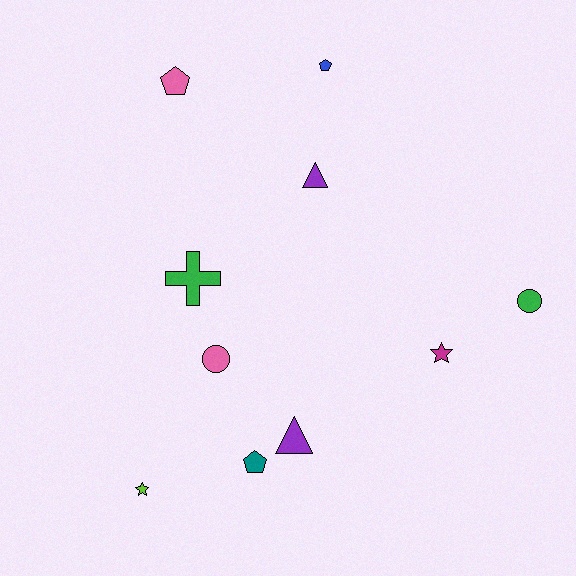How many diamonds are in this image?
There are no diamonds.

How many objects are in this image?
There are 10 objects.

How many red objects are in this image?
There are no red objects.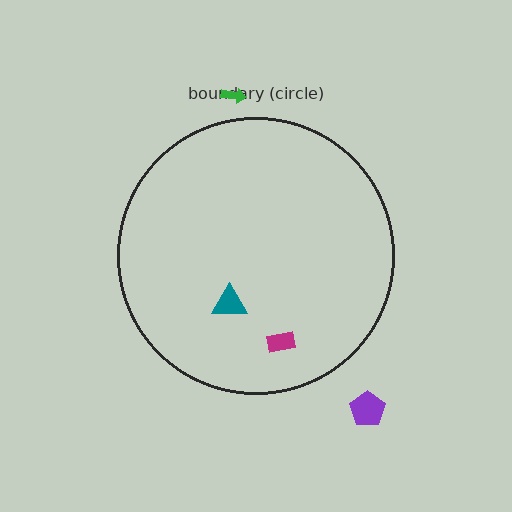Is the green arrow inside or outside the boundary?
Outside.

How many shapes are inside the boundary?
2 inside, 2 outside.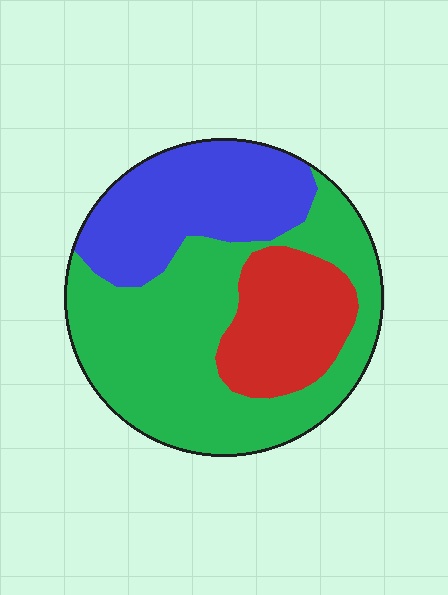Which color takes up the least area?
Red, at roughly 20%.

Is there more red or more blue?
Blue.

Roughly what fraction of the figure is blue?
Blue takes up between a quarter and a half of the figure.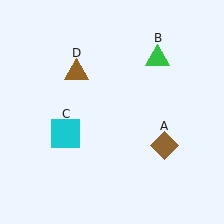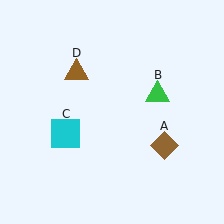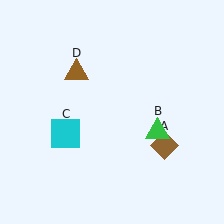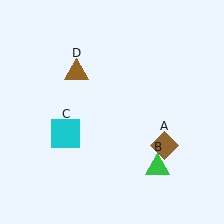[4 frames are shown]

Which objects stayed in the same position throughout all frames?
Brown diamond (object A) and cyan square (object C) and brown triangle (object D) remained stationary.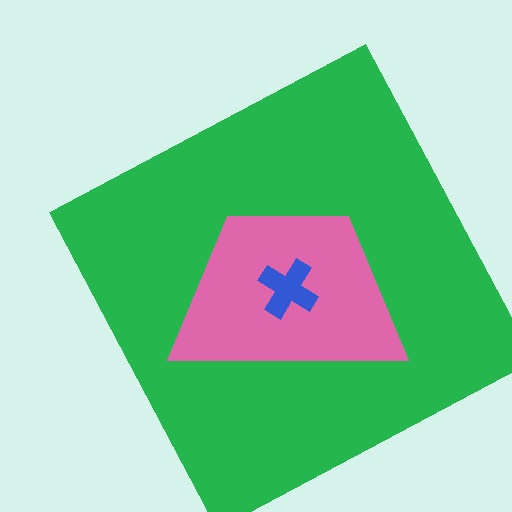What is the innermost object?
The blue cross.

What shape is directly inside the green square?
The pink trapezoid.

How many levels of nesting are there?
3.